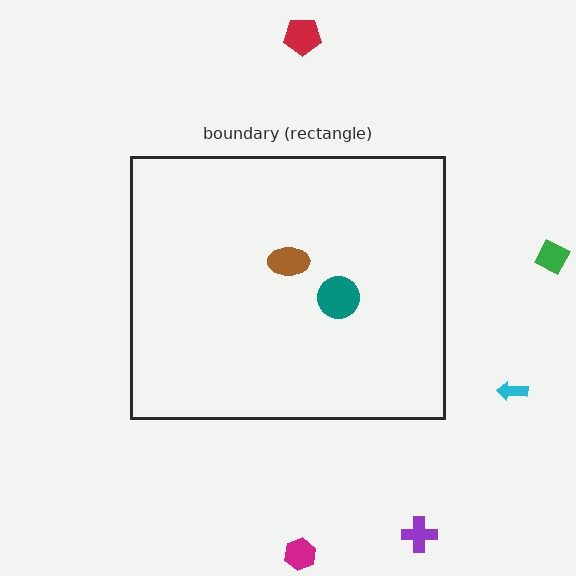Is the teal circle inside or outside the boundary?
Inside.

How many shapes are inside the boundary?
2 inside, 5 outside.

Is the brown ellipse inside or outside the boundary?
Inside.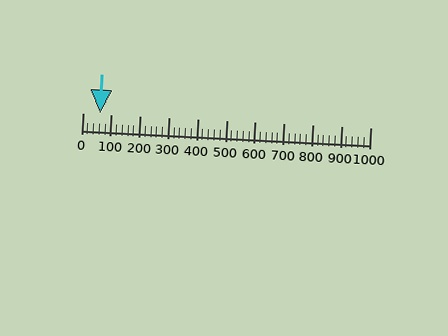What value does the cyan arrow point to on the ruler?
The cyan arrow points to approximately 60.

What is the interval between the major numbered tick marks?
The major tick marks are spaced 100 units apart.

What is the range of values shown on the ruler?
The ruler shows values from 0 to 1000.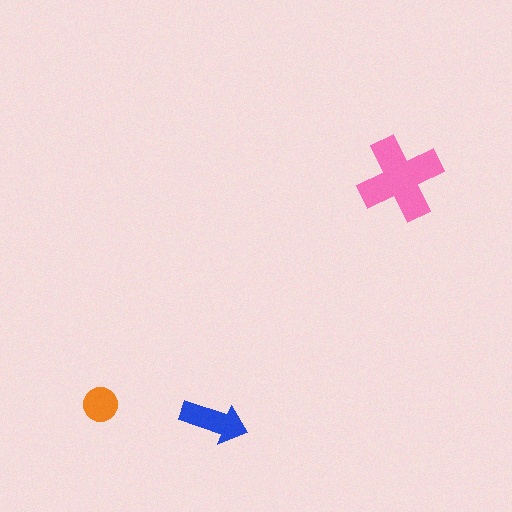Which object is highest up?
The pink cross is topmost.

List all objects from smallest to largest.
The orange circle, the blue arrow, the pink cross.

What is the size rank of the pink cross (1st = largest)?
1st.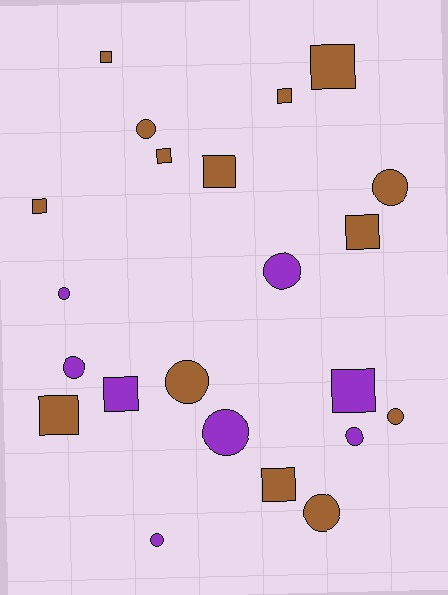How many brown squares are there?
There are 9 brown squares.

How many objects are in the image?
There are 22 objects.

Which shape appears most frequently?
Circle, with 11 objects.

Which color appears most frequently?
Brown, with 14 objects.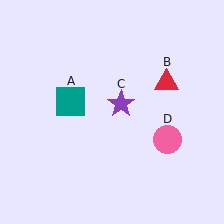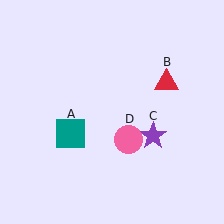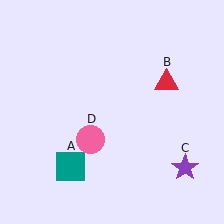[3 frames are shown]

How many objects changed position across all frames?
3 objects changed position: teal square (object A), purple star (object C), pink circle (object D).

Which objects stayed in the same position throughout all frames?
Red triangle (object B) remained stationary.